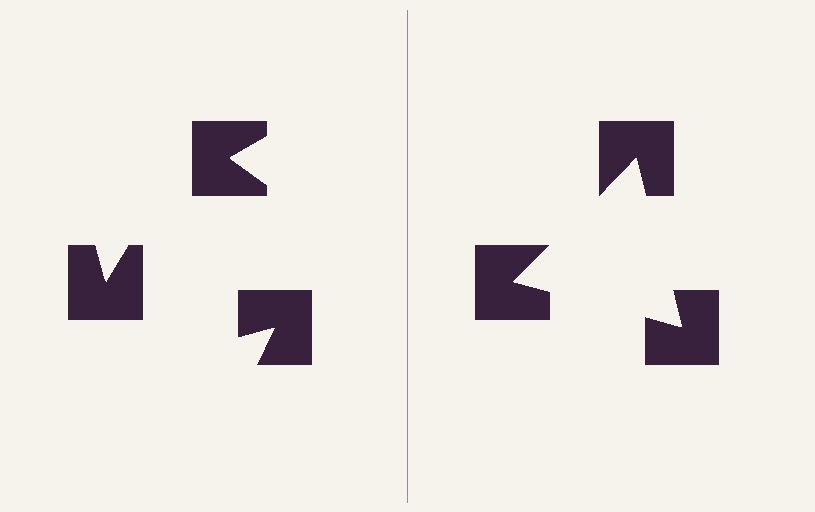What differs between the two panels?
The notched squares are positioned identically on both sides; only the wedge orientations differ. On the right they align to a triangle; on the left they are misaligned.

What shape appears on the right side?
An illusory triangle.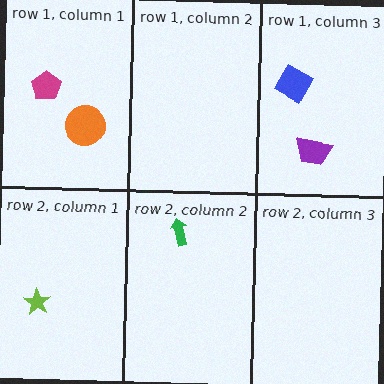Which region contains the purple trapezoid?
The row 1, column 3 region.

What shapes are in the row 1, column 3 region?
The blue diamond, the purple trapezoid.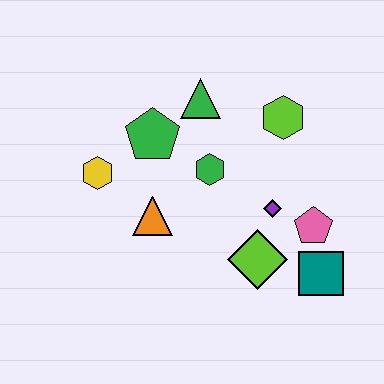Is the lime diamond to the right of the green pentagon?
Yes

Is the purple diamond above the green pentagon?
No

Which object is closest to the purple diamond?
The pink pentagon is closest to the purple diamond.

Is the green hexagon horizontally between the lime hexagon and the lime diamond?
No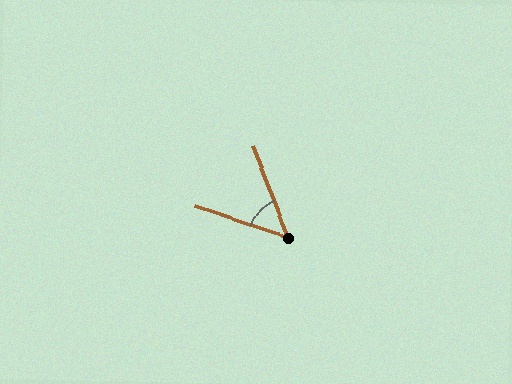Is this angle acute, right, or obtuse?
It is acute.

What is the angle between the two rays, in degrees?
Approximately 51 degrees.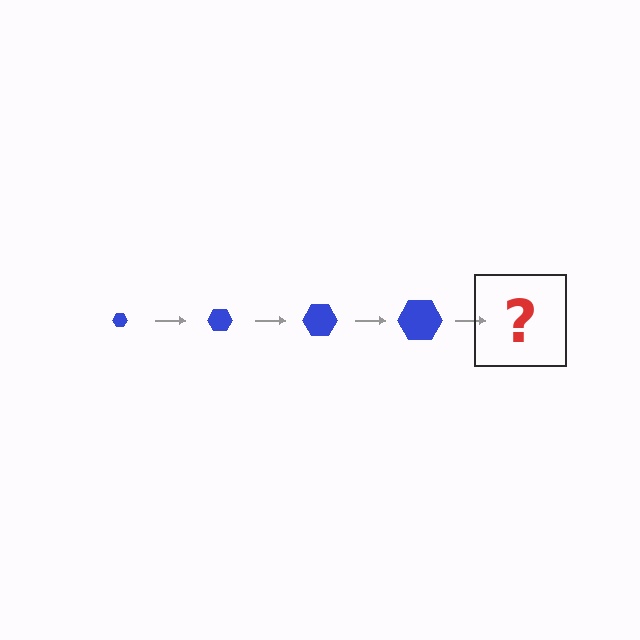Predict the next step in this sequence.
The next step is a blue hexagon, larger than the previous one.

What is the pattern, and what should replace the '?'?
The pattern is that the hexagon gets progressively larger each step. The '?' should be a blue hexagon, larger than the previous one.